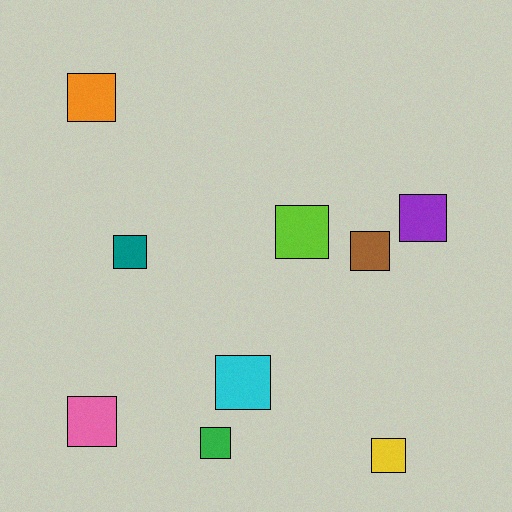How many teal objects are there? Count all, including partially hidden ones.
There is 1 teal object.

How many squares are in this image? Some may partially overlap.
There are 9 squares.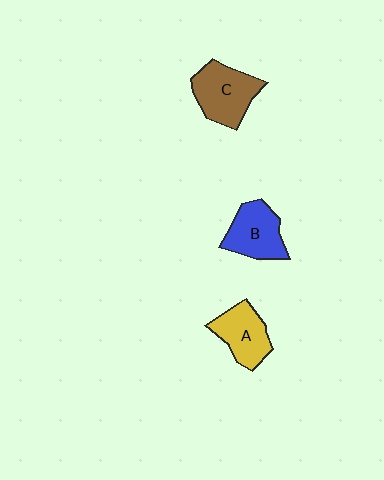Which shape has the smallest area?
Shape A (yellow).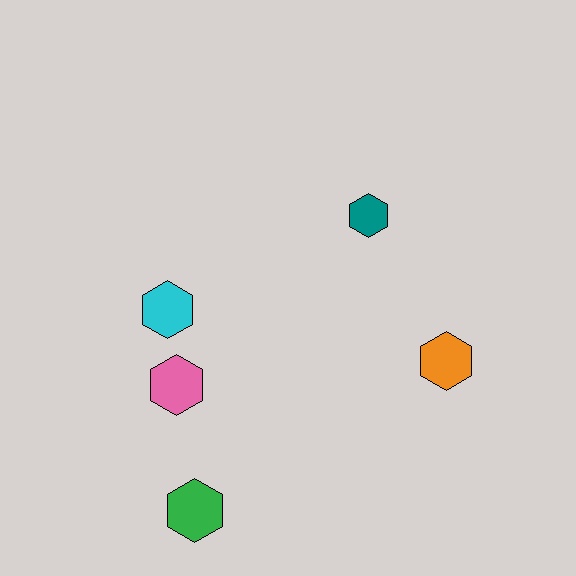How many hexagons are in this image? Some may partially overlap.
There are 5 hexagons.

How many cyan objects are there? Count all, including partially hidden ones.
There is 1 cyan object.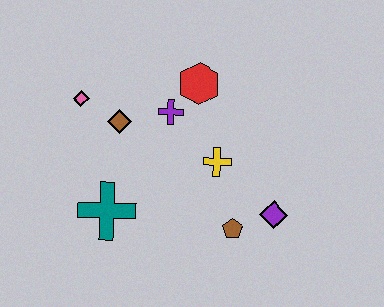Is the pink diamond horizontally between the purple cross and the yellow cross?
No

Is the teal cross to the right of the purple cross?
No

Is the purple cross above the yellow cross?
Yes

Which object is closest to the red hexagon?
The purple cross is closest to the red hexagon.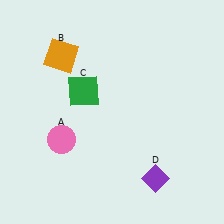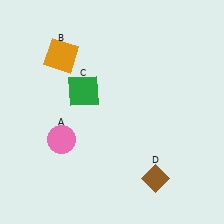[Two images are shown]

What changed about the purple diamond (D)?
In Image 1, D is purple. In Image 2, it changed to brown.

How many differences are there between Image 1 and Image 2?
There is 1 difference between the two images.